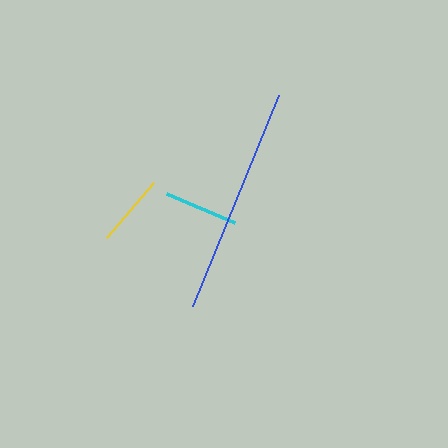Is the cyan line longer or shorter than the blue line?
The blue line is longer than the cyan line.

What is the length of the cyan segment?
The cyan segment is approximately 74 pixels long.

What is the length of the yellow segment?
The yellow segment is approximately 73 pixels long.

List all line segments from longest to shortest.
From longest to shortest: blue, cyan, yellow.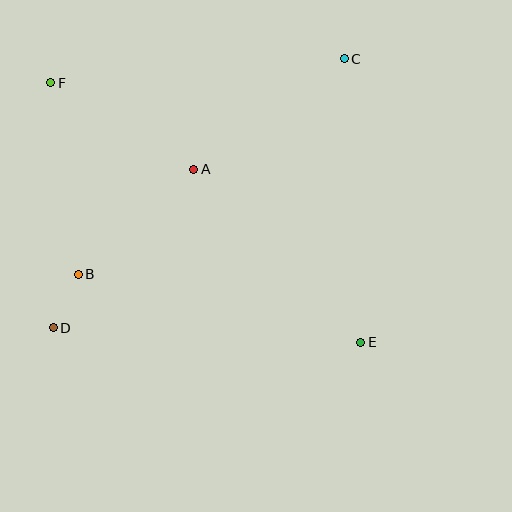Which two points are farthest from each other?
Points E and F are farthest from each other.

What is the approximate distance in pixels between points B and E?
The distance between B and E is approximately 291 pixels.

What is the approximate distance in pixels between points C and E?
The distance between C and E is approximately 284 pixels.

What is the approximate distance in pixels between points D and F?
The distance between D and F is approximately 245 pixels.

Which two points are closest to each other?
Points B and D are closest to each other.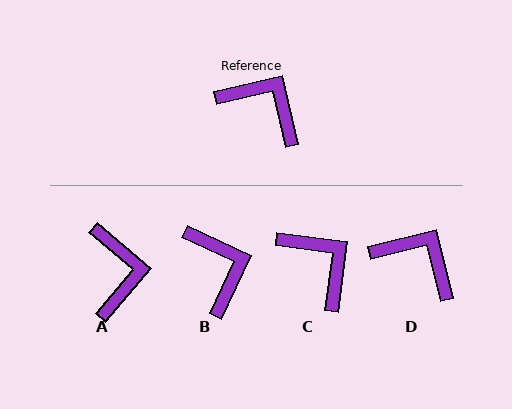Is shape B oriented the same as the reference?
No, it is off by about 38 degrees.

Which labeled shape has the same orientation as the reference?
D.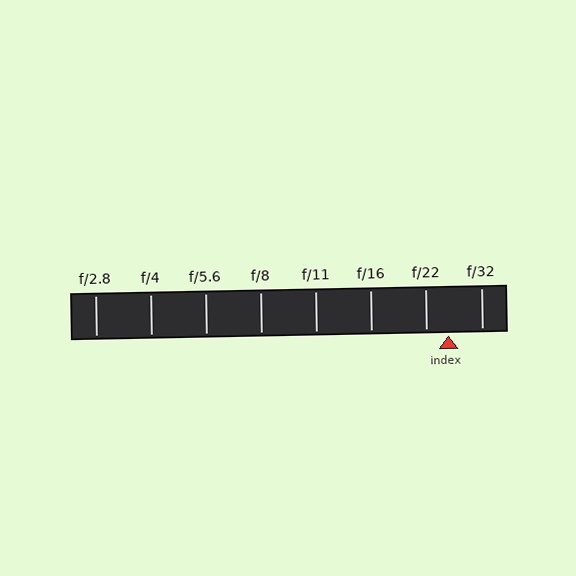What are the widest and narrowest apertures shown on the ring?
The widest aperture shown is f/2.8 and the narrowest is f/32.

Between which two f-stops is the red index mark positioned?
The index mark is between f/22 and f/32.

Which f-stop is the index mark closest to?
The index mark is closest to f/22.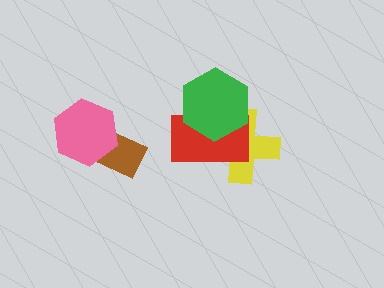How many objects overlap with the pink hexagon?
1 object overlaps with the pink hexagon.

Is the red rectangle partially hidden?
Yes, it is partially covered by another shape.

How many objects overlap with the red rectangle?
2 objects overlap with the red rectangle.